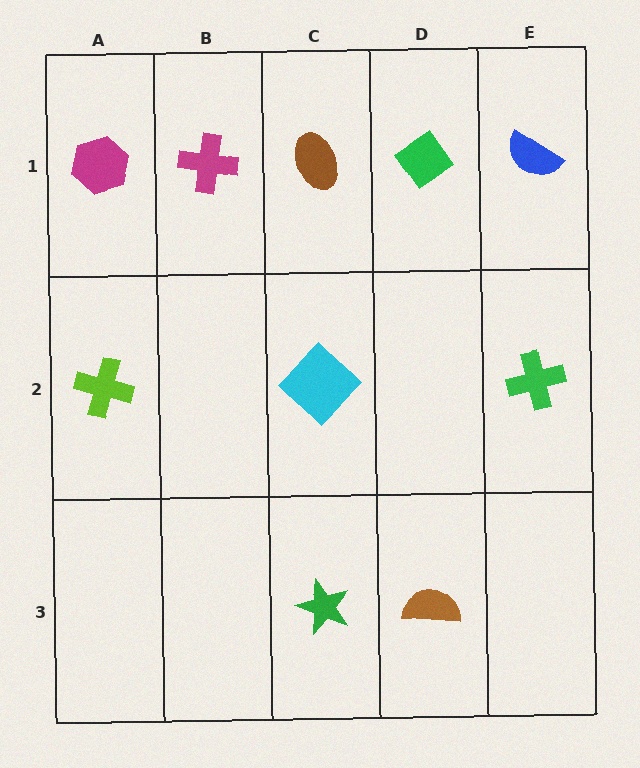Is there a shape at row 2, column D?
No, that cell is empty.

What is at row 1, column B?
A magenta cross.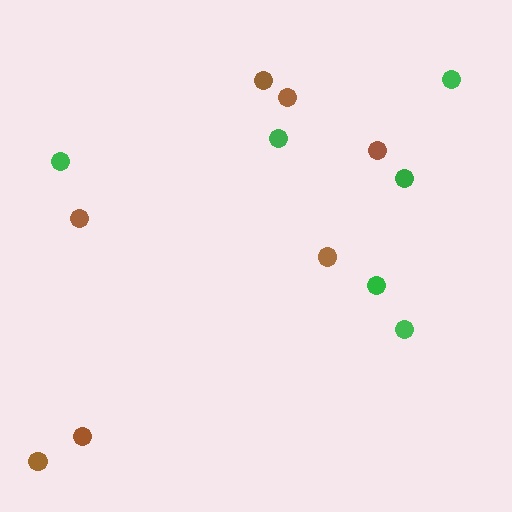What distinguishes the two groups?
There are 2 groups: one group of brown circles (7) and one group of green circles (6).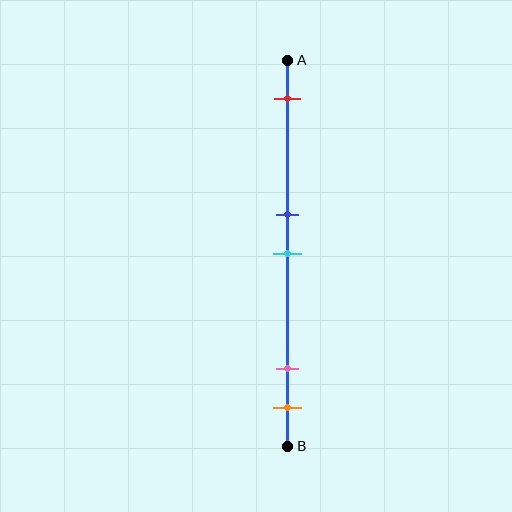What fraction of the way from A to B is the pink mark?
The pink mark is approximately 80% (0.8) of the way from A to B.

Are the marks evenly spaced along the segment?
No, the marks are not evenly spaced.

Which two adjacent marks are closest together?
The blue and cyan marks are the closest adjacent pair.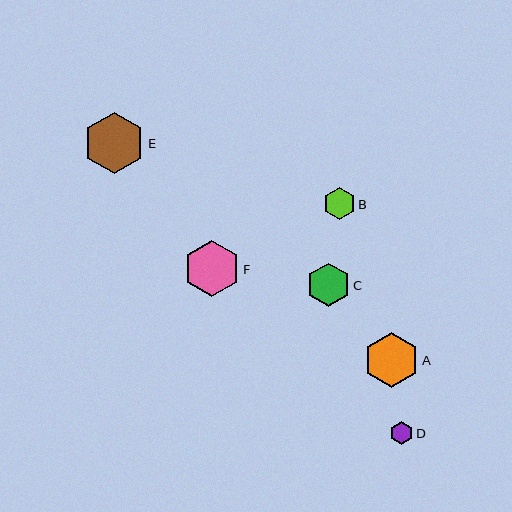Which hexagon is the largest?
Hexagon E is the largest with a size of approximately 61 pixels.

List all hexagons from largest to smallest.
From largest to smallest: E, F, A, C, B, D.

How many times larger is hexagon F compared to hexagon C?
Hexagon F is approximately 1.3 times the size of hexagon C.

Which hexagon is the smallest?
Hexagon D is the smallest with a size of approximately 23 pixels.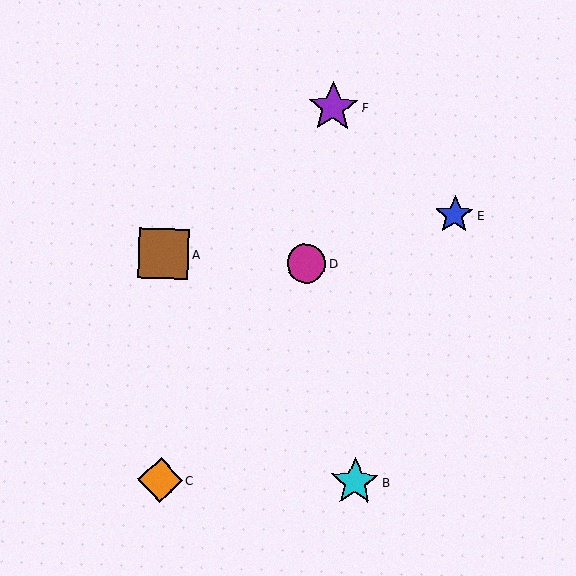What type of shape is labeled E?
Shape E is a blue star.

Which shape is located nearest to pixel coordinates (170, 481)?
The orange diamond (labeled C) at (160, 480) is nearest to that location.